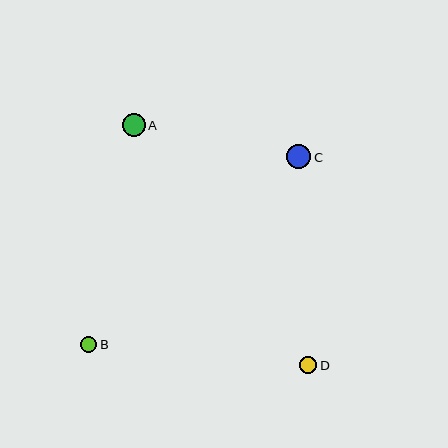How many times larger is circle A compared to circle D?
Circle A is approximately 1.3 times the size of circle D.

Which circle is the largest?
Circle C is the largest with a size of approximately 25 pixels.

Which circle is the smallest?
Circle B is the smallest with a size of approximately 16 pixels.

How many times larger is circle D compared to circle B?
Circle D is approximately 1.1 times the size of circle B.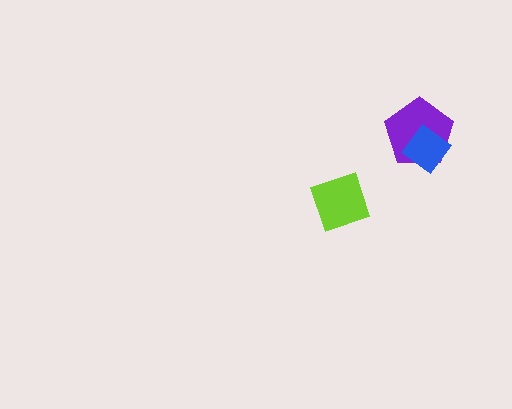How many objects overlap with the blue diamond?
1 object overlaps with the blue diamond.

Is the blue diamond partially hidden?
No, no other shape covers it.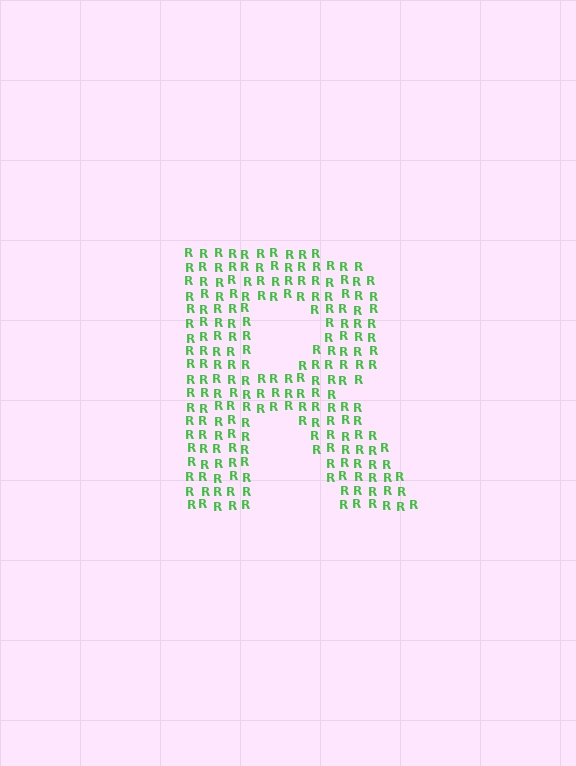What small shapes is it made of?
It is made of small letter R's.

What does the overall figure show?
The overall figure shows the letter R.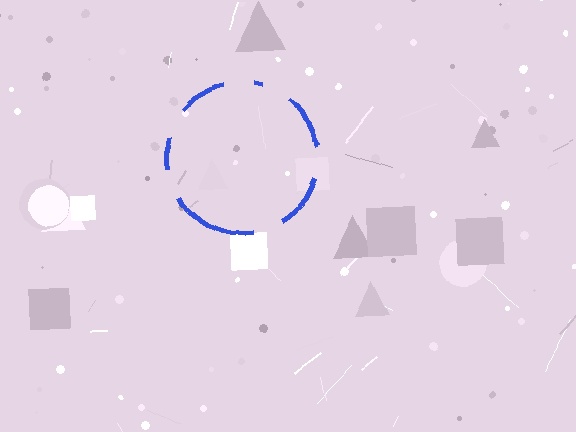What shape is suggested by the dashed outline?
The dashed outline suggests a circle.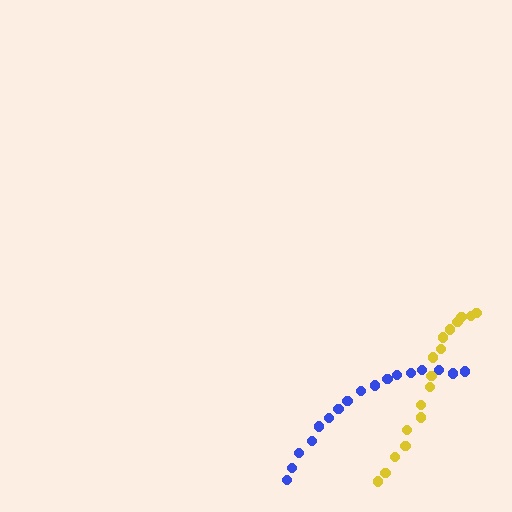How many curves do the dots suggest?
There are 2 distinct paths.